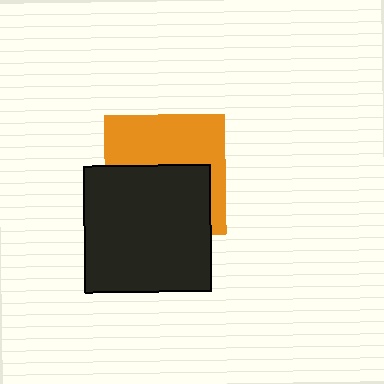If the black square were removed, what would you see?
You would see the complete orange square.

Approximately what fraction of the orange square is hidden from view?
Roughly 52% of the orange square is hidden behind the black square.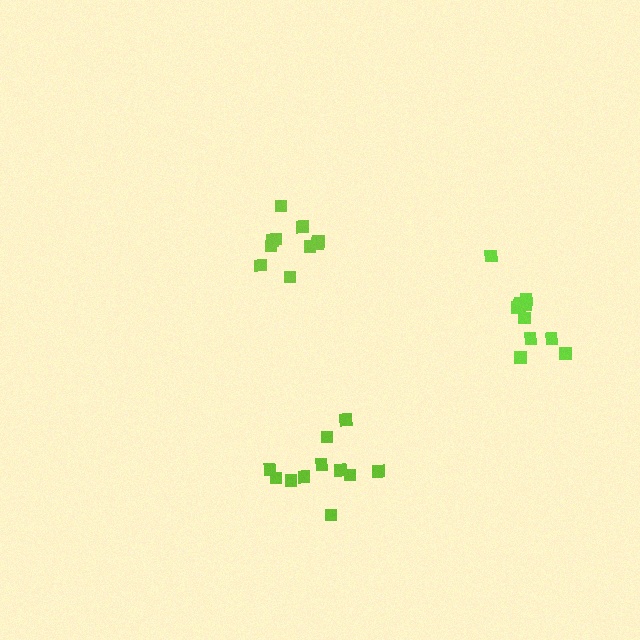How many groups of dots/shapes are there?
There are 3 groups.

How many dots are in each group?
Group 1: 11 dots, Group 2: 10 dots, Group 3: 11 dots (32 total).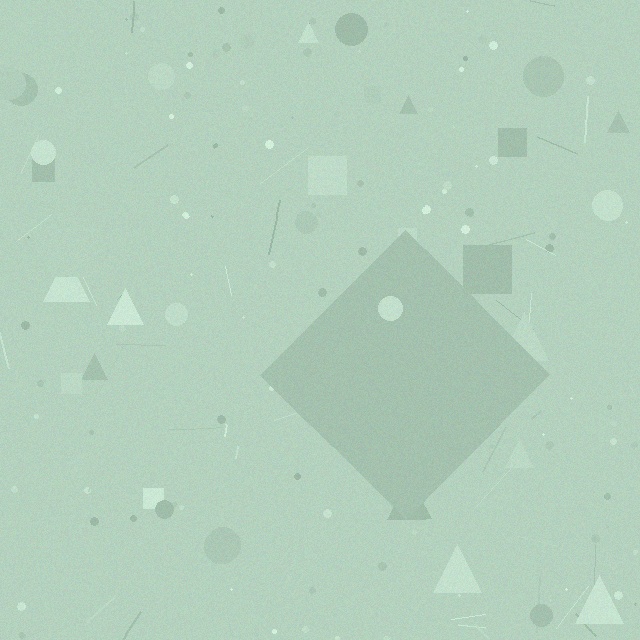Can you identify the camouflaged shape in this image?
The camouflaged shape is a diamond.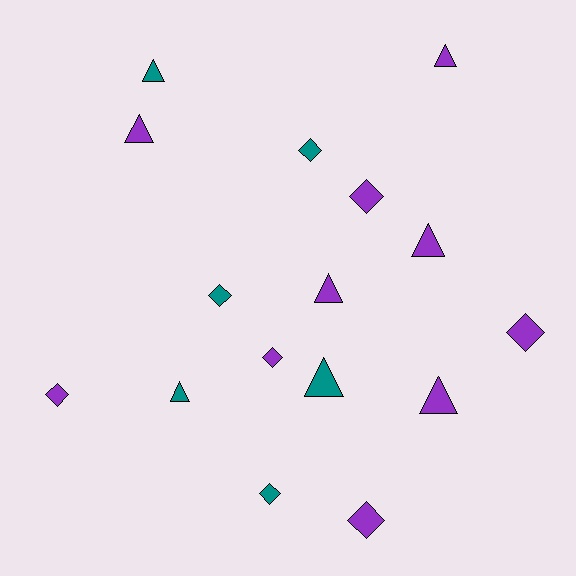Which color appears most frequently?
Purple, with 10 objects.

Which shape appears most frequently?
Diamond, with 8 objects.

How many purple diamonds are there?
There are 5 purple diamonds.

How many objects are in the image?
There are 16 objects.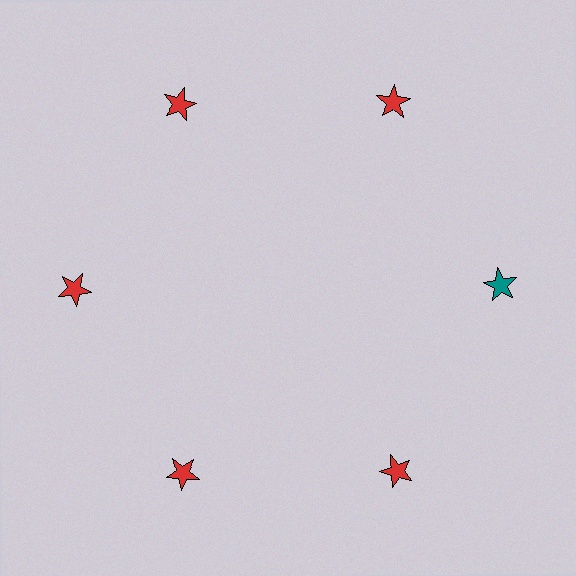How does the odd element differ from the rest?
It has a different color: teal instead of red.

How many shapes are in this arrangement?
There are 6 shapes arranged in a ring pattern.